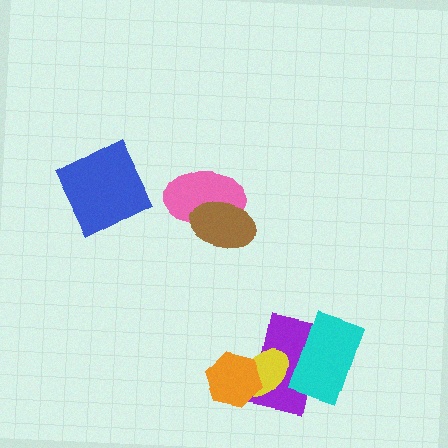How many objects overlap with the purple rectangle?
3 objects overlap with the purple rectangle.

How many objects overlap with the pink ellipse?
1 object overlaps with the pink ellipse.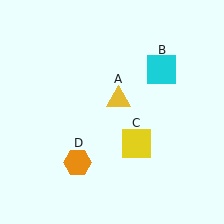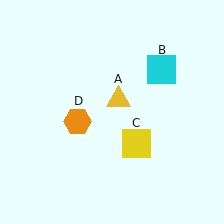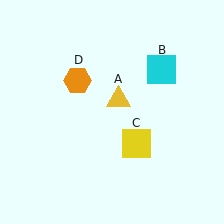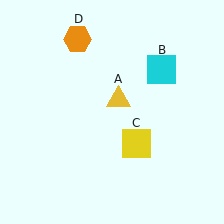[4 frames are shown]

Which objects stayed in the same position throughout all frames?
Yellow triangle (object A) and cyan square (object B) and yellow square (object C) remained stationary.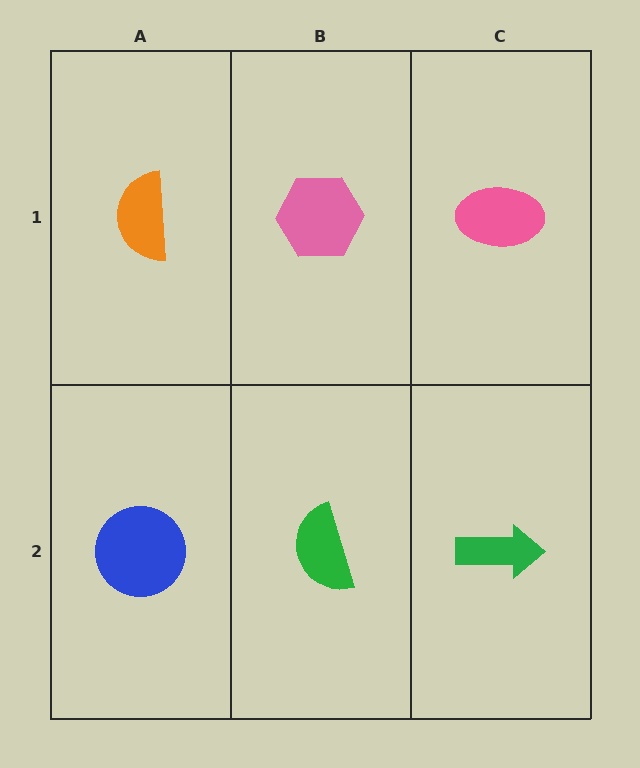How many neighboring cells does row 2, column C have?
2.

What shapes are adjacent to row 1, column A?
A blue circle (row 2, column A), a pink hexagon (row 1, column B).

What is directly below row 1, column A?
A blue circle.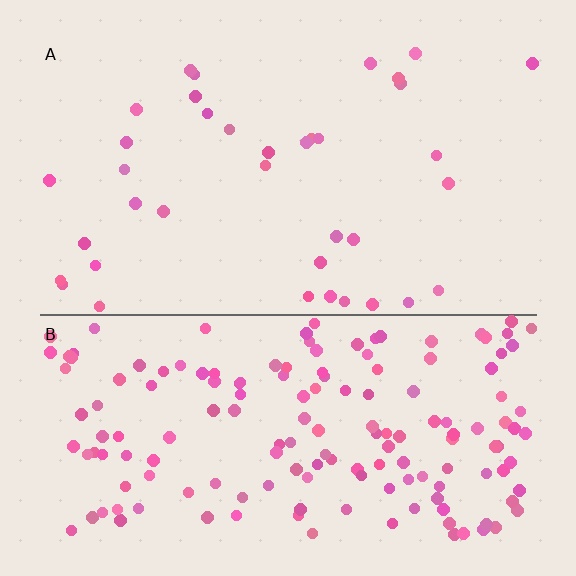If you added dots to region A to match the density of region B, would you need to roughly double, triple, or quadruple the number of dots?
Approximately quadruple.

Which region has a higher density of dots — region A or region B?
B (the bottom).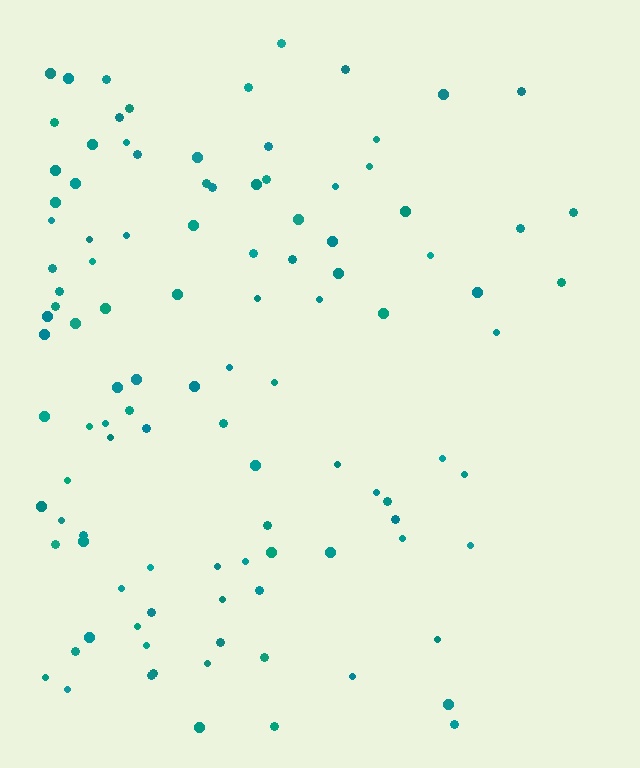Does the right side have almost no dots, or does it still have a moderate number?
Still a moderate number, just noticeably fewer than the left.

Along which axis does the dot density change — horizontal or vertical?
Horizontal.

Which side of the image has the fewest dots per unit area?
The right.